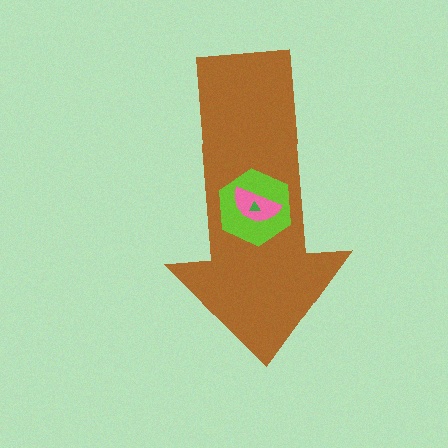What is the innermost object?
The green triangle.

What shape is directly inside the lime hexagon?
The pink semicircle.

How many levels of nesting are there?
4.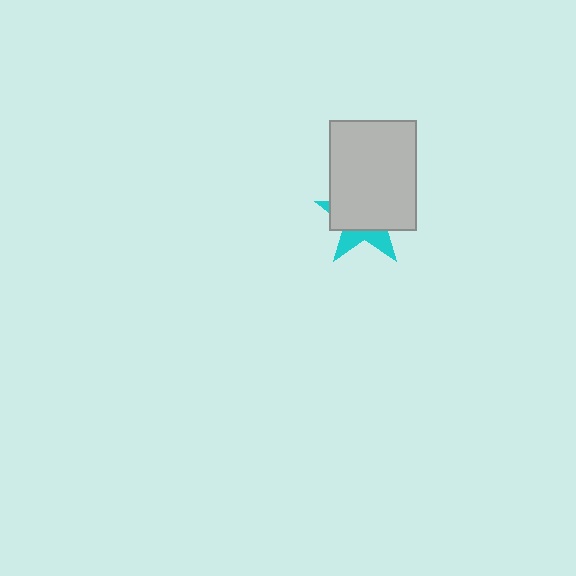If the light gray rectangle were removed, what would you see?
You would see the complete cyan star.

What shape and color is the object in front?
The object in front is a light gray rectangle.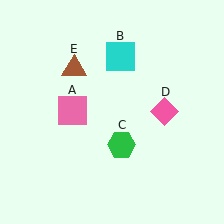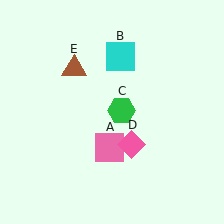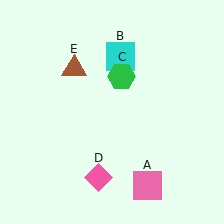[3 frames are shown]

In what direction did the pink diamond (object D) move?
The pink diamond (object D) moved down and to the left.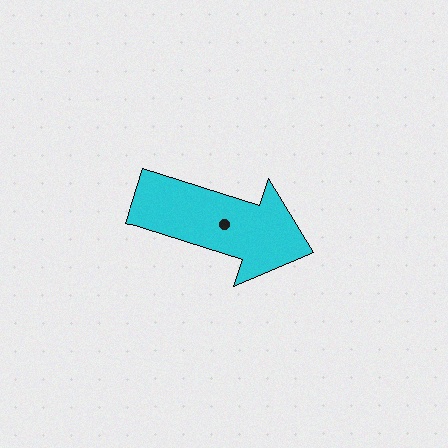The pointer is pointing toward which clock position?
Roughly 4 o'clock.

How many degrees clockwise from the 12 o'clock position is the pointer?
Approximately 108 degrees.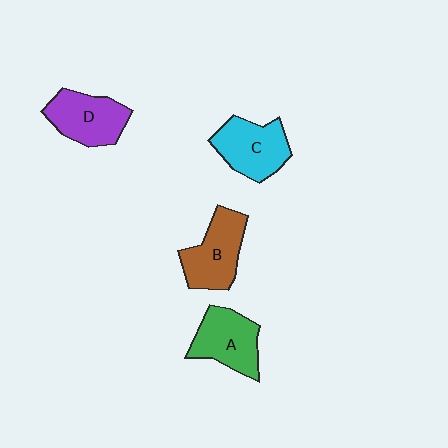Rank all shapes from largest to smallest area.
From largest to smallest: C (cyan), B (brown), D (purple), A (green).